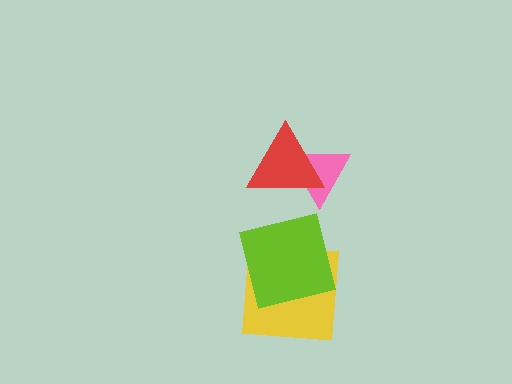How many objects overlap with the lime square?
1 object overlaps with the lime square.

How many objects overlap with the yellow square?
1 object overlaps with the yellow square.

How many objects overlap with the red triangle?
1 object overlaps with the red triangle.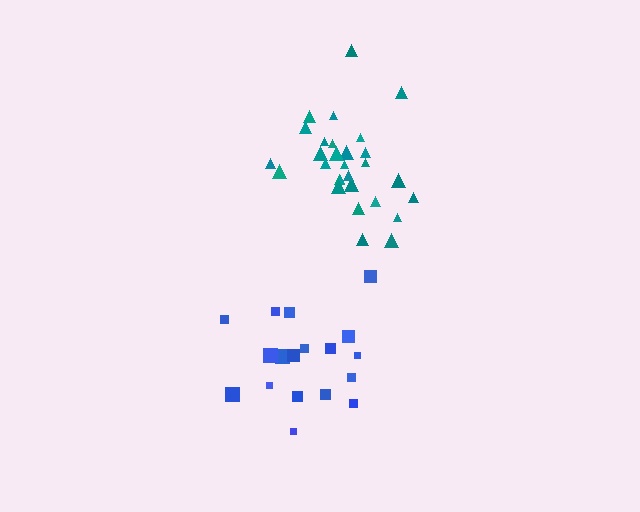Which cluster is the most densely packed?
Teal.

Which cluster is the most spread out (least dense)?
Blue.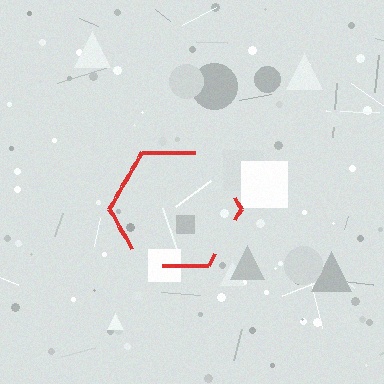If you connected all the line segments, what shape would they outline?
They would outline a hexagon.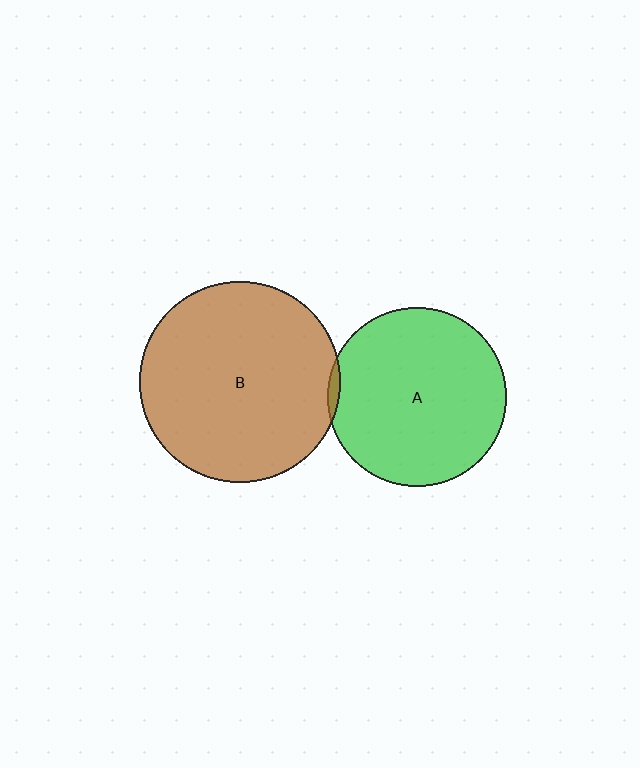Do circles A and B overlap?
Yes.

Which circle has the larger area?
Circle B (brown).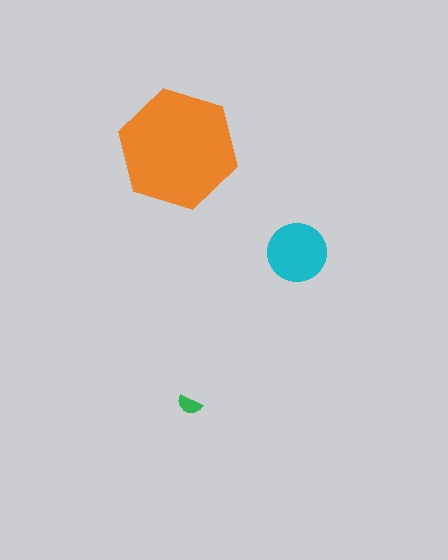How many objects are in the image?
There are 3 objects in the image.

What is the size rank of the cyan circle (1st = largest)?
2nd.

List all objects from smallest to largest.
The green semicircle, the cyan circle, the orange hexagon.